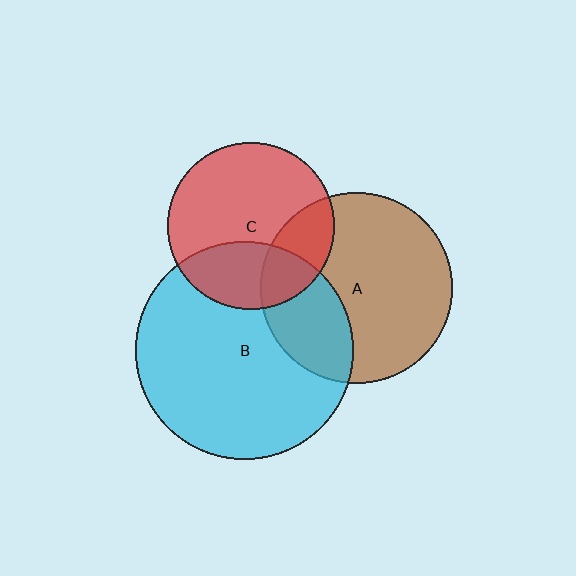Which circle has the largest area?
Circle B (cyan).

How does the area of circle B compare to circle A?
Approximately 1.3 times.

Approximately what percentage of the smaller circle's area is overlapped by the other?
Approximately 30%.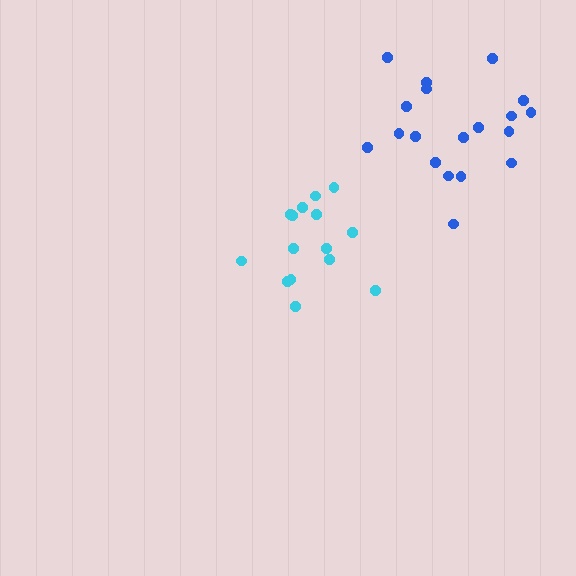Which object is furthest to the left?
The cyan cluster is leftmost.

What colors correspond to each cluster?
The clusters are colored: cyan, blue.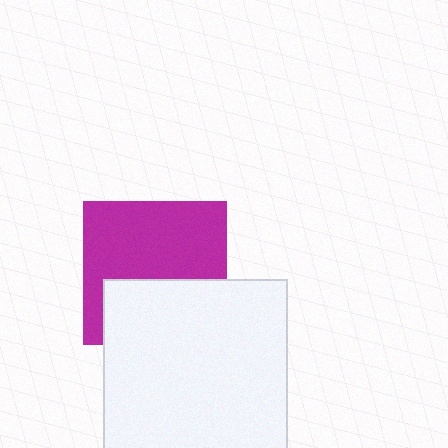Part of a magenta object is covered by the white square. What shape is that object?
It is a square.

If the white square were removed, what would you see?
You would see the complete magenta square.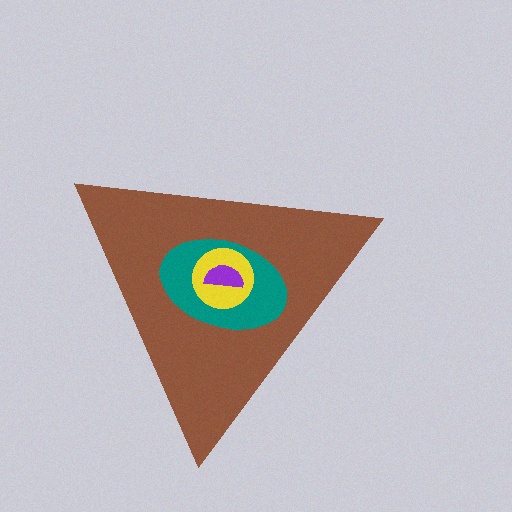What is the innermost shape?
The purple semicircle.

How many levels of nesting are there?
4.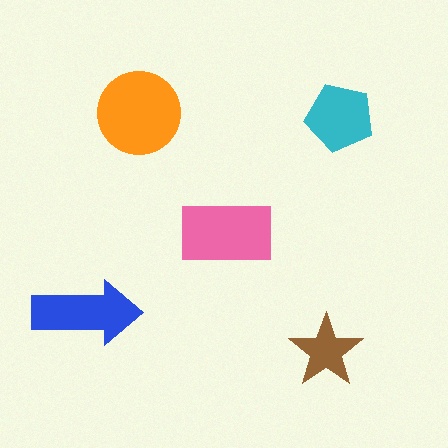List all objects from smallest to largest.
The brown star, the cyan pentagon, the blue arrow, the pink rectangle, the orange circle.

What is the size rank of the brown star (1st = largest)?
5th.